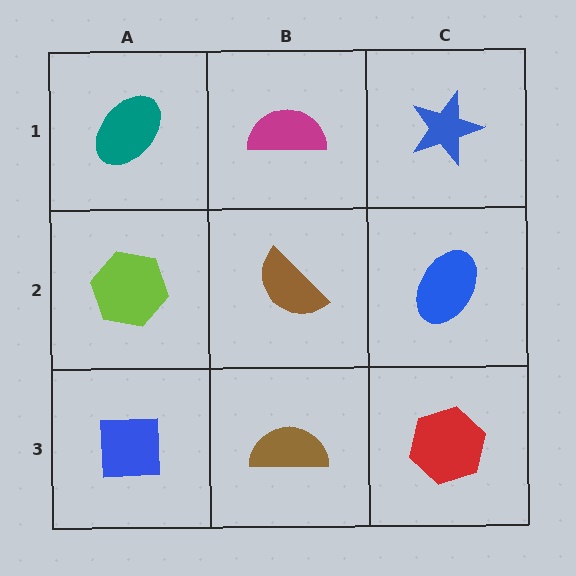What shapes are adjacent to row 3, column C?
A blue ellipse (row 2, column C), a brown semicircle (row 3, column B).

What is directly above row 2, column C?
A blue star.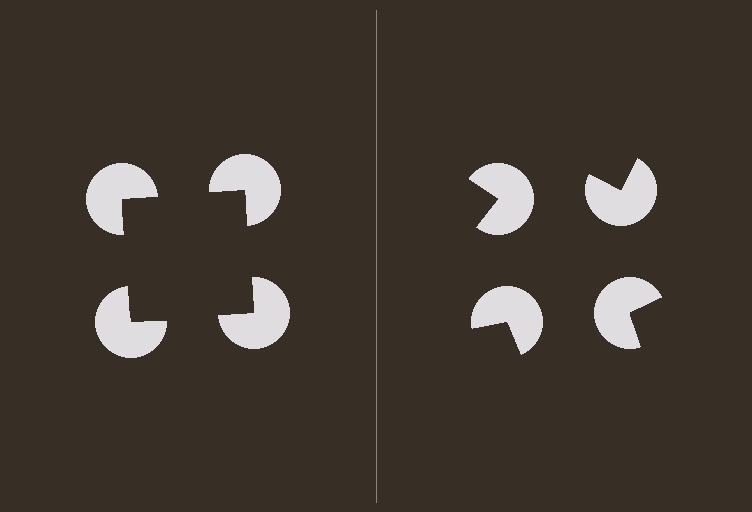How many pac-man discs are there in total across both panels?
8 — 4 on each side.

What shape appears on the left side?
An illusory square.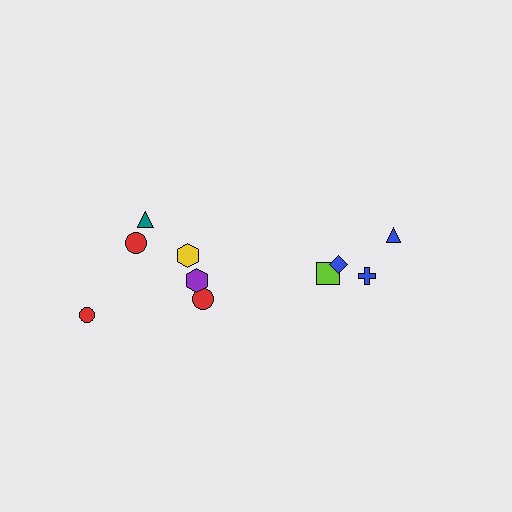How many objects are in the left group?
There are 6 objects.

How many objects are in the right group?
There are 4 objects.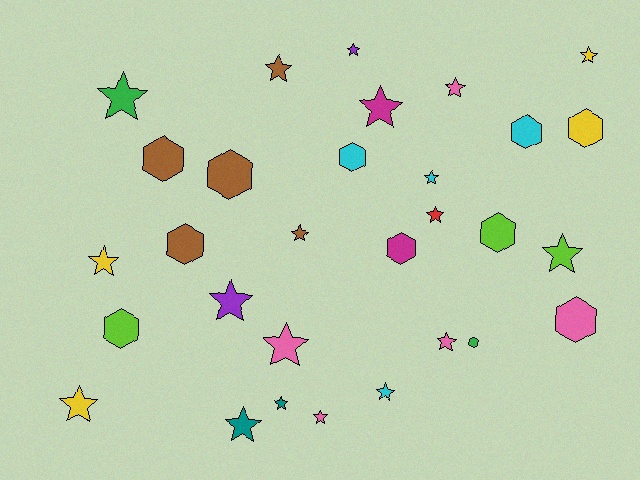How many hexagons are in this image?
There are 11 hexagons.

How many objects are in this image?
There are 30 objects.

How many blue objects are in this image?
There are no blue objects.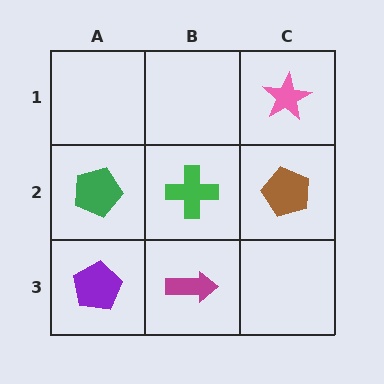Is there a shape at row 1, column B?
No, that cell is empty.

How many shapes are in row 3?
2 shapes.